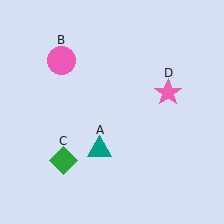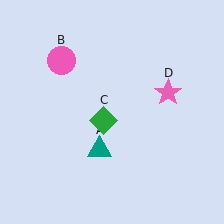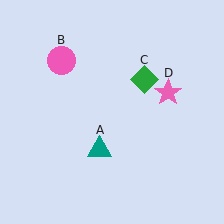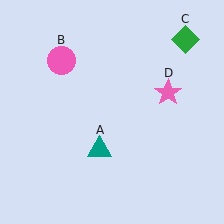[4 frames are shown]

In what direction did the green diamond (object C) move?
The green diamond (object C) moved up and to the right.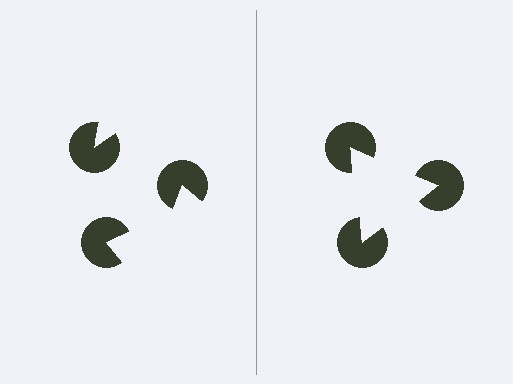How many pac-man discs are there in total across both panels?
6 — 3 on each side.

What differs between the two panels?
The pac-man discs are positioned identically on both sides; only the wedge orientations differ. On the right they align to a triangle; on the left they are misaligned.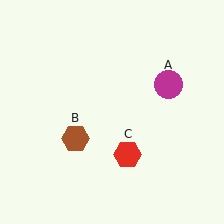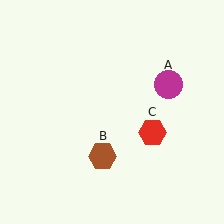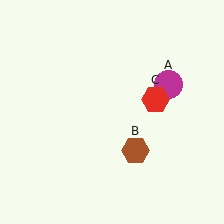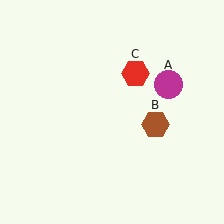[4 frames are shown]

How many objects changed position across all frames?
2 objects changed position: brown hexagon (object B), red hexagon (object C).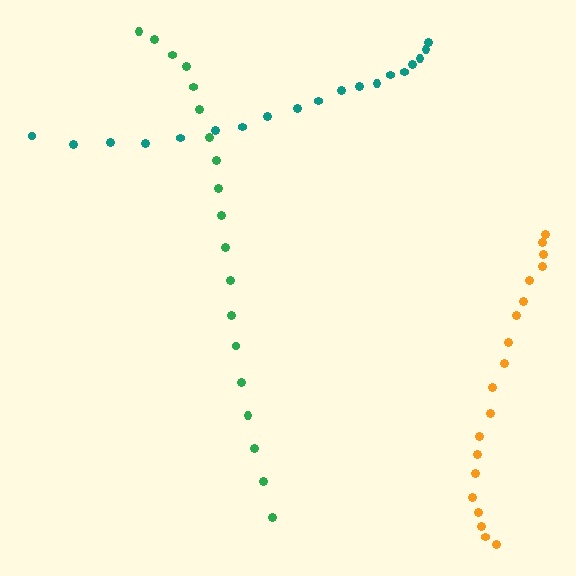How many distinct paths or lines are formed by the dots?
There are 3 distinct paths.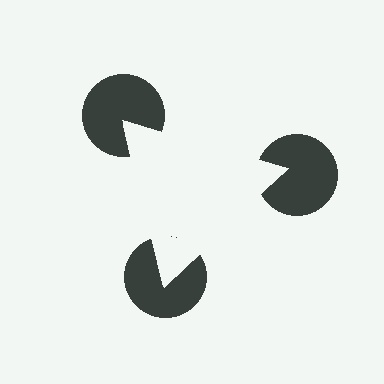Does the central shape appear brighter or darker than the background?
It typically appears slightly brighter than the background, even though no actual brightness change is drawn.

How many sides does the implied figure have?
3 sides.